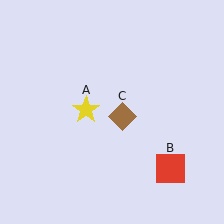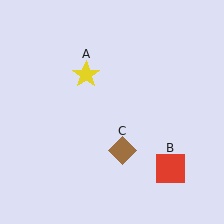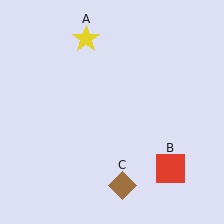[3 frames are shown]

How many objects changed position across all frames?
2 objects changed position: yellow star (object A), brown diamond (object C).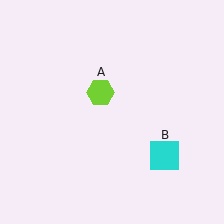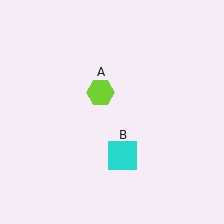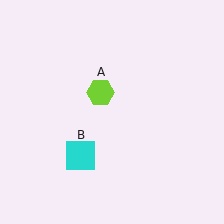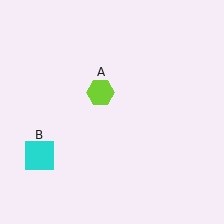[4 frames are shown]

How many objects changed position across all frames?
1 object changed position: cyan square (object B).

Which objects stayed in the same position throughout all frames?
Lime hexagon (object A) remained stationary.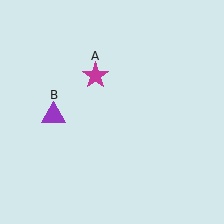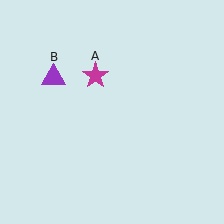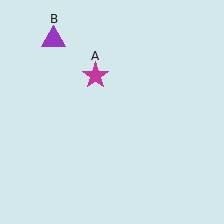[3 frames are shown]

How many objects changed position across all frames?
1 object changed position: purple triangle (object B).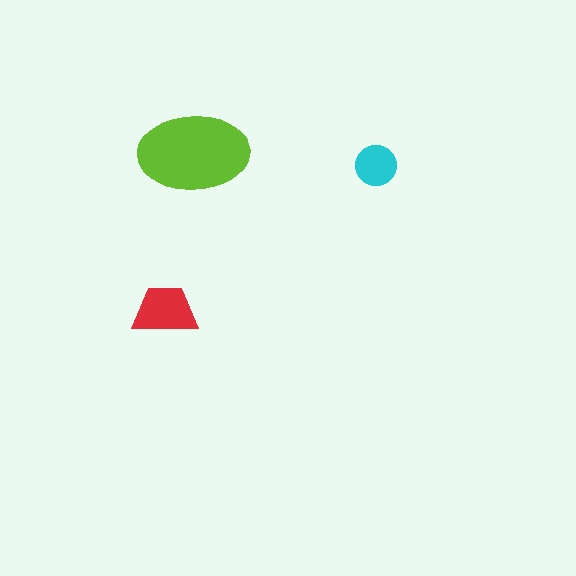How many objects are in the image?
There are 3 objects in the image.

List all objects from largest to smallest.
The lime ellipse, the red trapezoid, the cyan circle.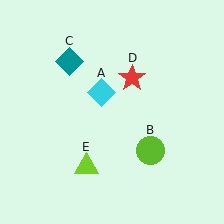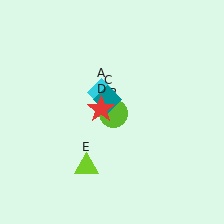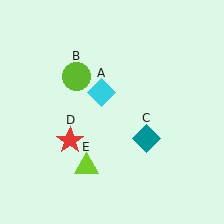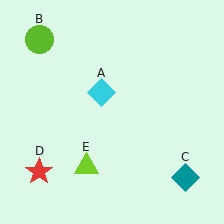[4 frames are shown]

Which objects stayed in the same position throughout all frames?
Cyan diamond (object A) and lime triangle (object E) remained stationary.